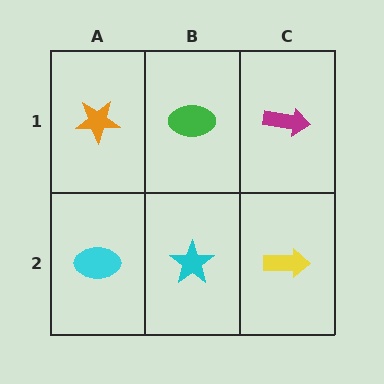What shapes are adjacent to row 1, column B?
A cyan star (row 2, column B), an orange star (row 1, column A), a magenta arrow (row 1, column C).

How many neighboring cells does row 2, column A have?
2.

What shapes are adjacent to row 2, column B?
A green ellipse (row 1, column B), a cyan ellipse (row 2, column A), a yellow arrow (row 2, column C).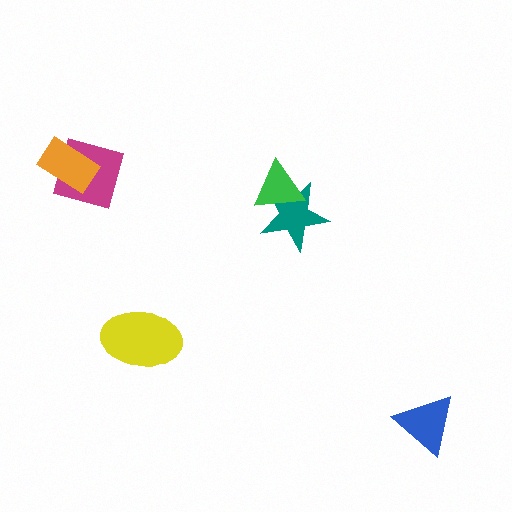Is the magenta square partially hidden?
Yes, it is partially covered by another shape.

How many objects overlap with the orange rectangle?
1 object overlaps with the orange rectangle.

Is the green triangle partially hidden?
No, no other shape covers it.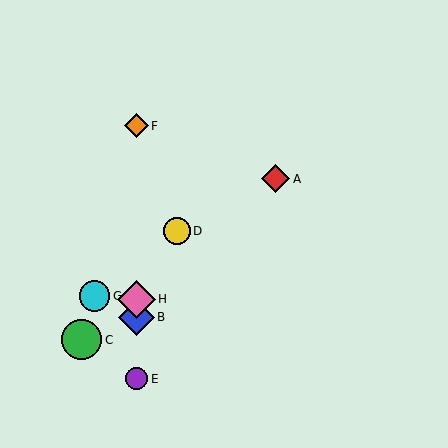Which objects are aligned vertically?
Objects B, E, F, H are aligned vertically.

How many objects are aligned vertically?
4 objects (B, E, F, H) are aligned vertically.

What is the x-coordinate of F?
Object F is at x≈136.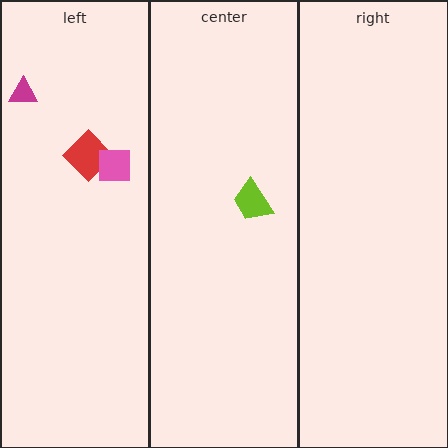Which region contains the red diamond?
The left region.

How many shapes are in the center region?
1.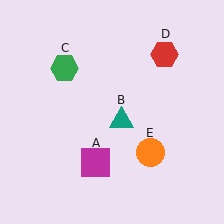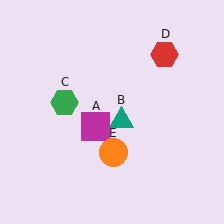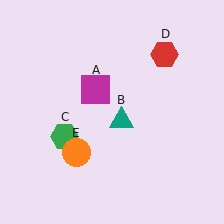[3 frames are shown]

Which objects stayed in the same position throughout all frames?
Teal triangle (object B) and red hexagon (object D) remained stationary.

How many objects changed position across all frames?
3 objects changed position: magenta square (object A), green hexagon (object C), orange circle (object E).